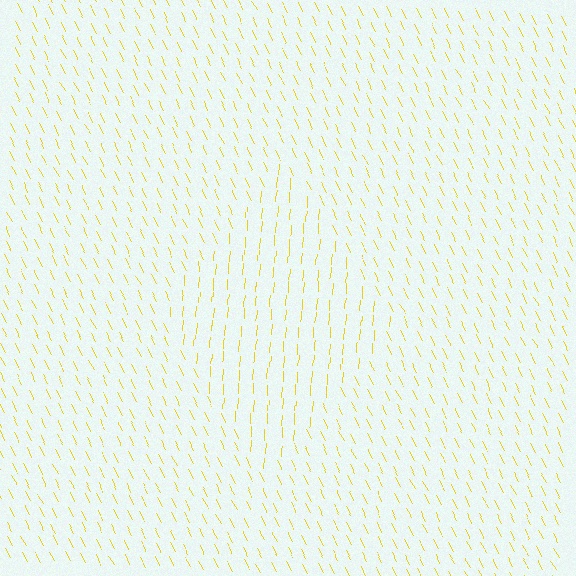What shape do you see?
I see a diamond.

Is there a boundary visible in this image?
Yes, there is a texture boundary formed by a change in line orientation.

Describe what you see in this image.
The image is filled with small yellow line segments. A diamond region in the image has lines oriented differently from the surrounding lines, creating a visible texture boundary.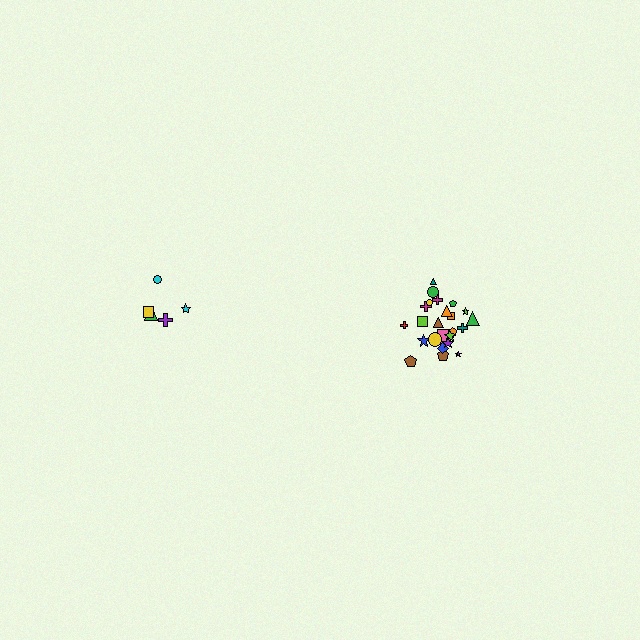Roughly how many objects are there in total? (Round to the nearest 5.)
Roughly 30 objects in total.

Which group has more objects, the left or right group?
The right group.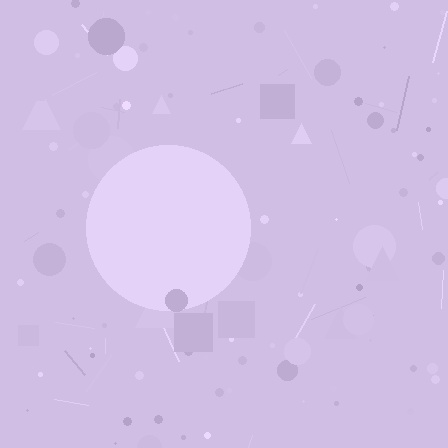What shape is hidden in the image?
A circle is hidden in the image.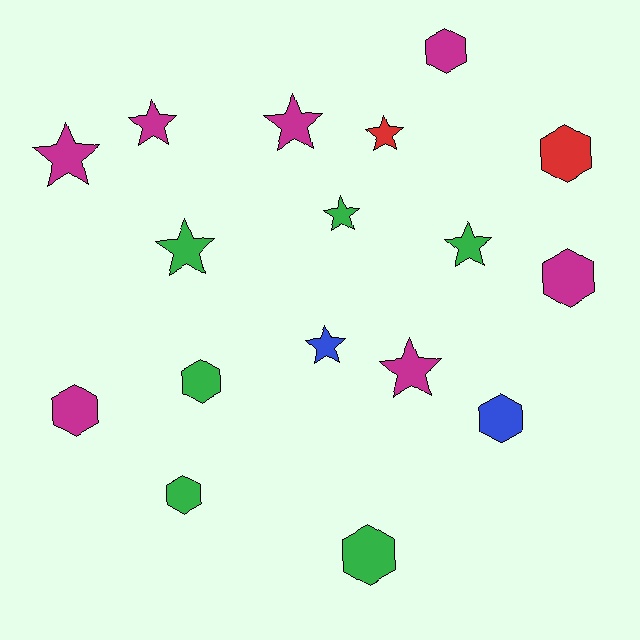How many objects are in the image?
There are 17 objects.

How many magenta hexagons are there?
There are 3 magenta hexagons.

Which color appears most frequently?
Magenta, with 7 objects.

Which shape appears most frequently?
Star, with 9 objects.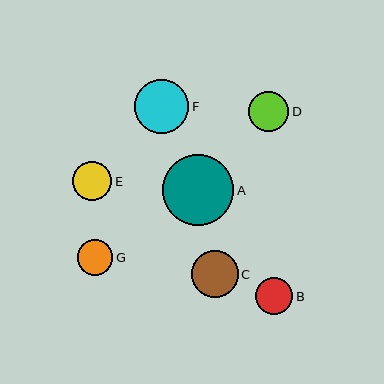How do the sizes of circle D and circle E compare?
Circle D and circle E are approximately the same size.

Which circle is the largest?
Circle A is the largest with a size of approximately 71 pixels.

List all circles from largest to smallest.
From largest to smallest: A, F, C, D, E, B, G.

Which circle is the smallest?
Circle G is the smallest with a size of approximately 35 pixels.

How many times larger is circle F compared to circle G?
Circle F is approximately 1.5 times the size of circle G.